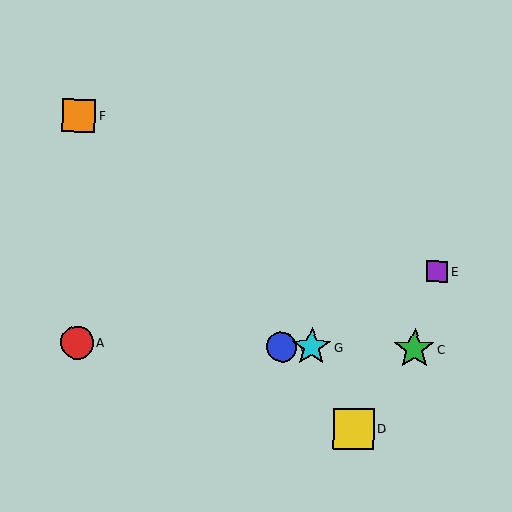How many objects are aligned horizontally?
4 objects (A, B, C, G) are aligned horizontally.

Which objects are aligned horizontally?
Objects A, B, C, G are aligned horizontally.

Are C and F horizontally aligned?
No, C is at y≈349 and F is at y≈116.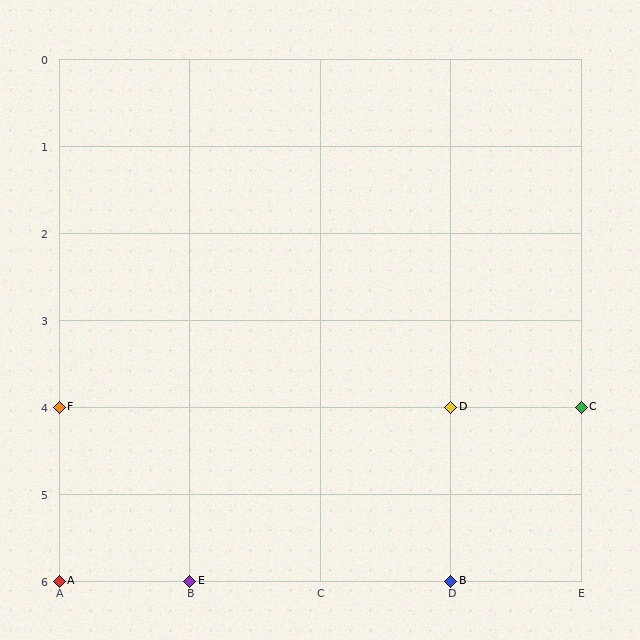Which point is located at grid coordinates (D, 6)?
Point B is at (D, 6).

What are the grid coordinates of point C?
Point C is at grid coordinates (E, 4).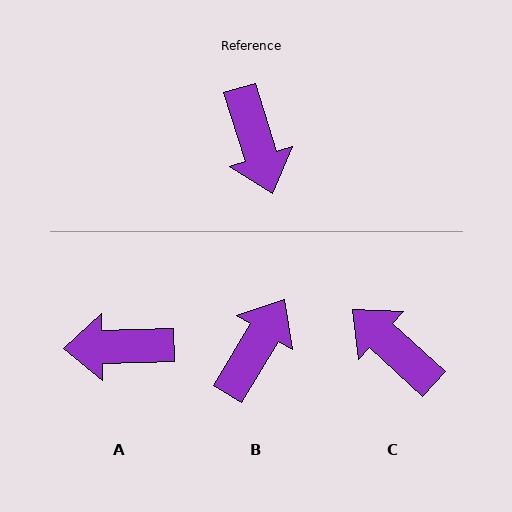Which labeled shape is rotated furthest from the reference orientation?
C, about 150 degrees away.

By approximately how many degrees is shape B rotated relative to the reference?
Approximately 131 degrees counter-clockwise.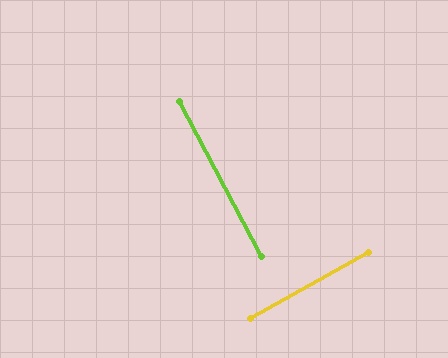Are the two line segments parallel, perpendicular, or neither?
Perpendicular — they meet at approximately 89°.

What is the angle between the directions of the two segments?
Approximately 89 degrees.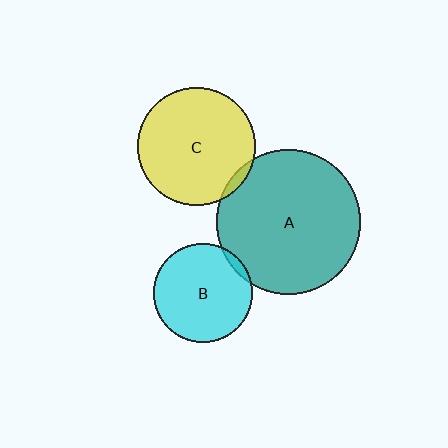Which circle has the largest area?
Circle A (teal).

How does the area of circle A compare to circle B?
Approximately 2.1 times.